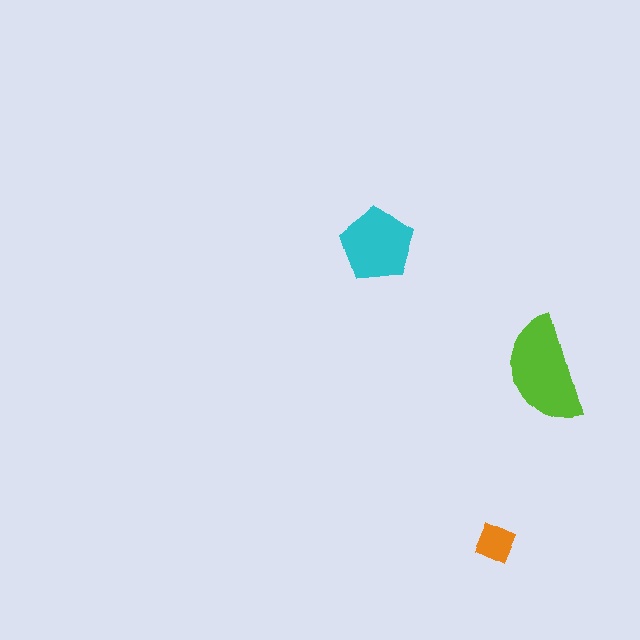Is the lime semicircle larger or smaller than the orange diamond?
Larger.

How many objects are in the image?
There are 3 objects in the image.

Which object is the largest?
The lime semicircle.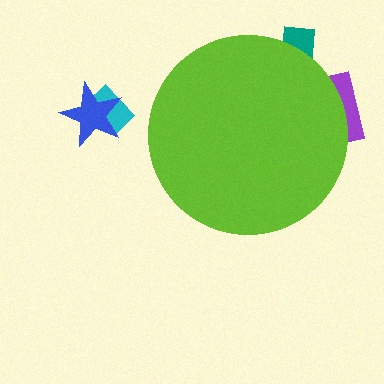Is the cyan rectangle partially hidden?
No, the cyan rectangle is fully visible.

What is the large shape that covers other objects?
A lime circle.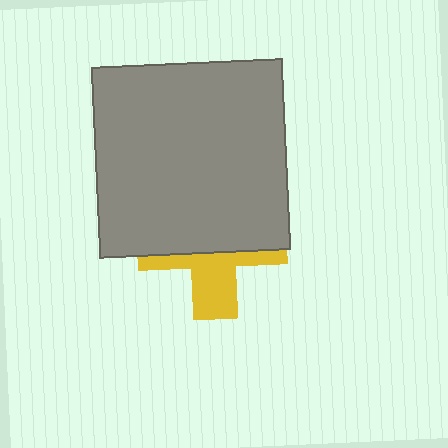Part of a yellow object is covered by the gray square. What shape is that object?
It is a cross.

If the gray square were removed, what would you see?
You would see the complete yellow cross.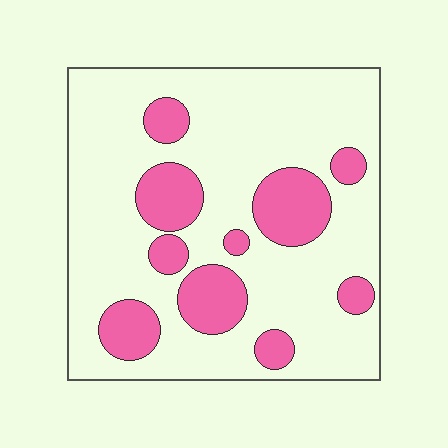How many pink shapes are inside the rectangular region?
10.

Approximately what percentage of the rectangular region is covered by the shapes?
Approximately 25%.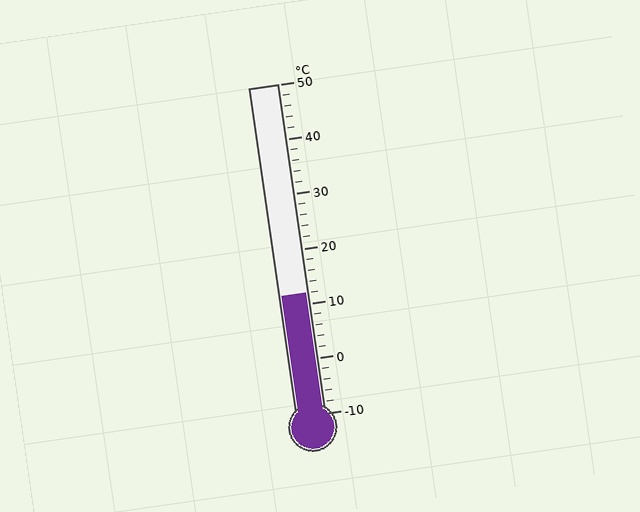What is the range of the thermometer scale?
The thermometer scale ranges from -10°C to 50°C.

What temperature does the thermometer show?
The thermometer shows approximately 12°C.